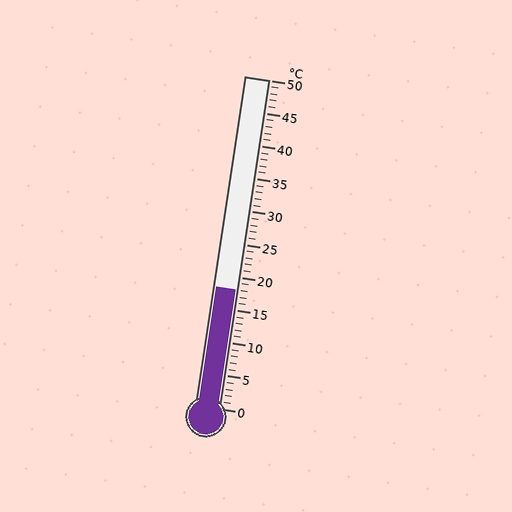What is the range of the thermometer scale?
The thermometer scale ranges from 0°C to 50°C.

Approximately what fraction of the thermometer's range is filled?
The thermometer is filled to approximately 35% of its range.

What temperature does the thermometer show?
The thermometer shows approximately 18°C.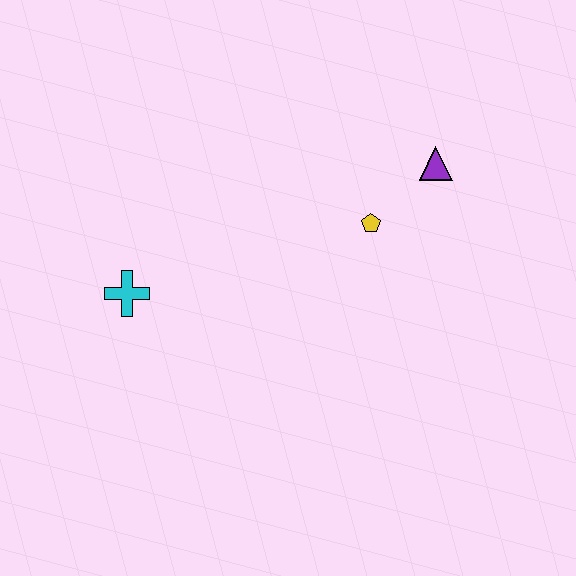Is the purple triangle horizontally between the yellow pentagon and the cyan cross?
No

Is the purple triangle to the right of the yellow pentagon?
Yes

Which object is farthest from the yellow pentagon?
The cyan cross is farthest from the yellow pentagon.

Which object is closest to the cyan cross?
The yellow pentagon is closest to the cyan cross.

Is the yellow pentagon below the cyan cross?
No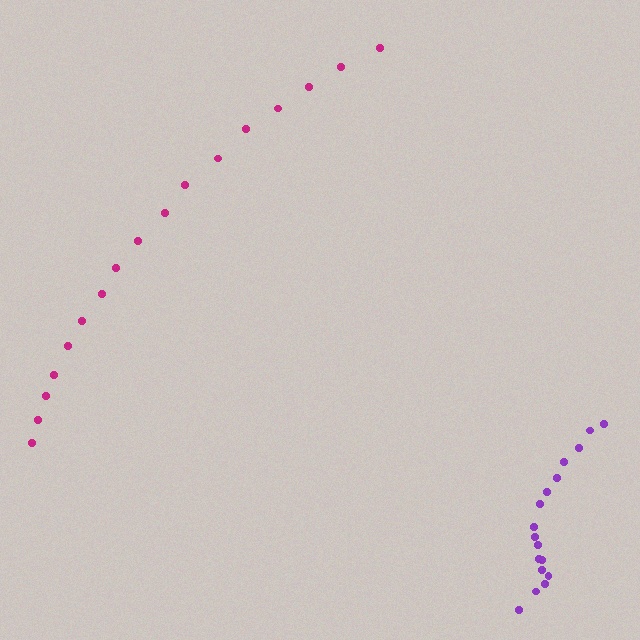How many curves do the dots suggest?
There are 2 distinct paths.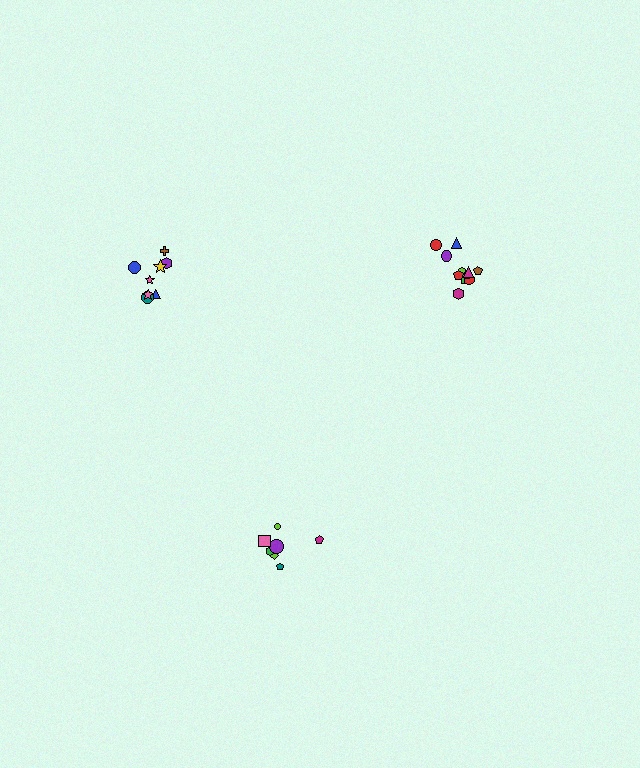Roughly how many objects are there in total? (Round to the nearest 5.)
Roughly 25 objects in total.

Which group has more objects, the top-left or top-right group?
The top-right group.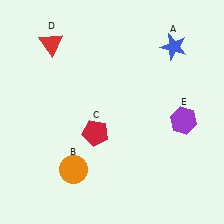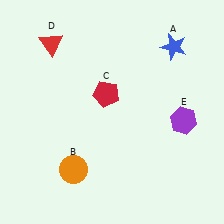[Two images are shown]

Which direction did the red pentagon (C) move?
The red pentagon (C) moved up.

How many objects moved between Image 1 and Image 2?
1 object moved between the two images.